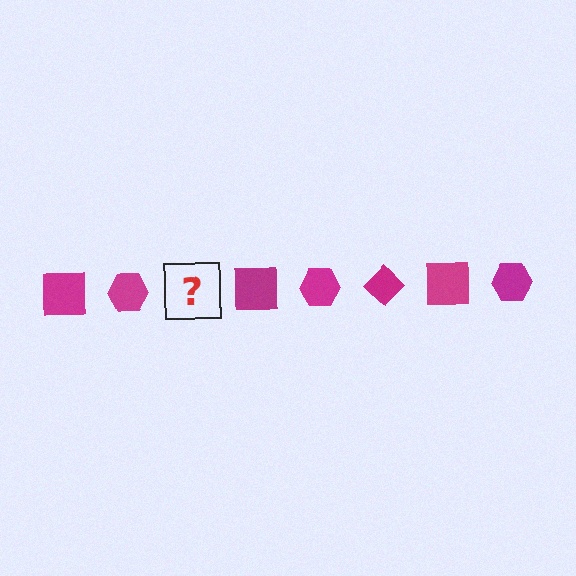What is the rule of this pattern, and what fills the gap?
The rule is that the pattern cycles through square, hexagon, diamond shapes in magenta. The gap should be filled with a magenta diamond.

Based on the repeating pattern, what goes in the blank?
The blank should be a magenta diamond.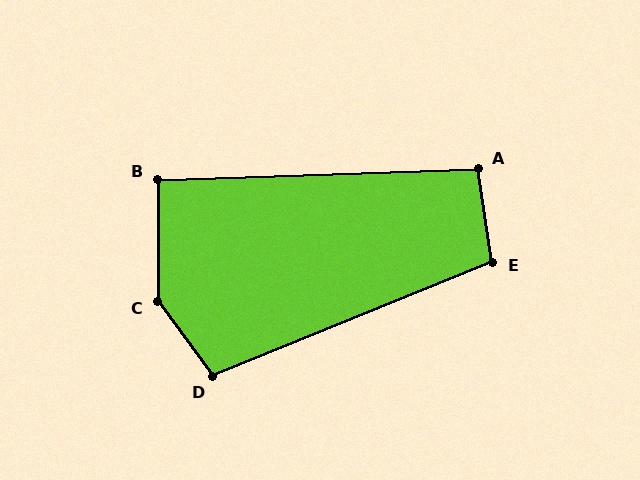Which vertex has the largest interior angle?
C, at approximately 144 degrees.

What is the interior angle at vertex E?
Approximately 104 degrees (obtuse).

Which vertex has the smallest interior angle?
B, at approximately 92 degrees.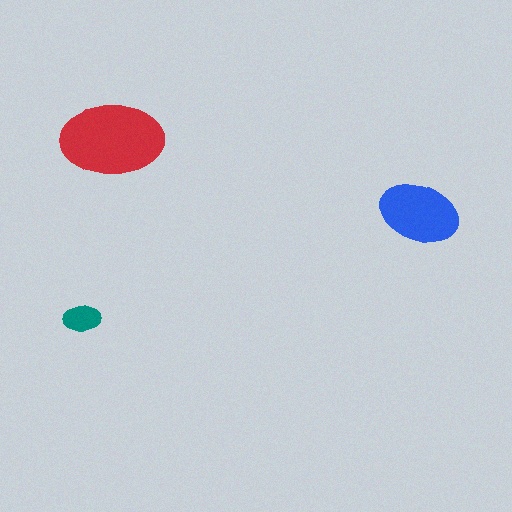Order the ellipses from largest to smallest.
the red one, the blue one, the teal one.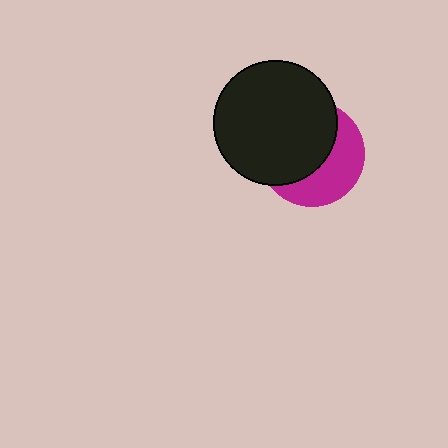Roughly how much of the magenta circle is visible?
A small part of it is visible (roughly 43%).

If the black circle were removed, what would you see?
You would see the complete magenta circle.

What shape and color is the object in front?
The object in front is a black circle.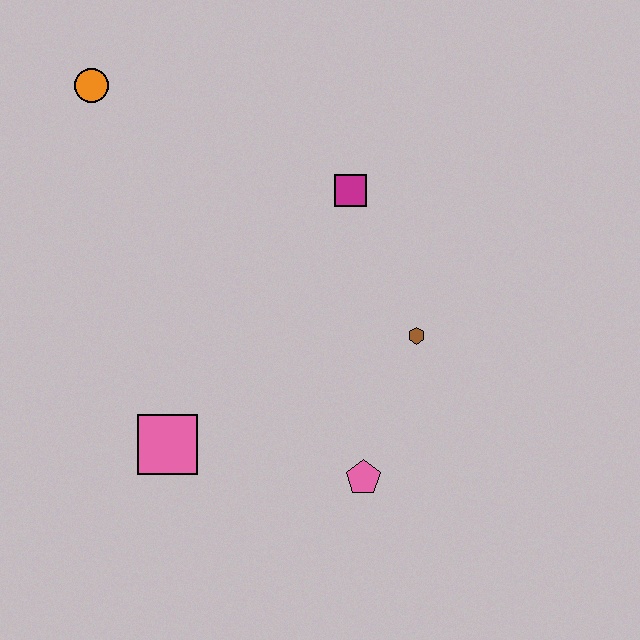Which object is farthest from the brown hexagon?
The orange circle is farthest from the brown hexagon.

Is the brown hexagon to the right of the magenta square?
Yes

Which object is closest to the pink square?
The pink pentagon is closest to the pink square.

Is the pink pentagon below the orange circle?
Yes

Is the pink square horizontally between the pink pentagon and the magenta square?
No